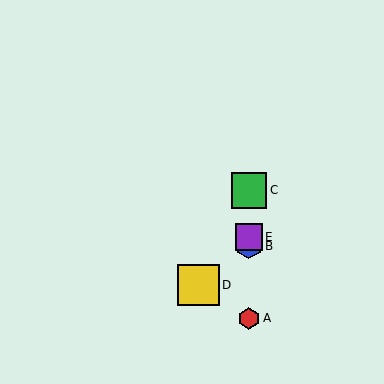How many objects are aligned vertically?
4 objects (A, B, C, E) are aligned vertically.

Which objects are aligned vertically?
Objects A, B, C, E are aligned vertically.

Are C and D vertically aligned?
No, C is at x≈249 and D is at x≈199.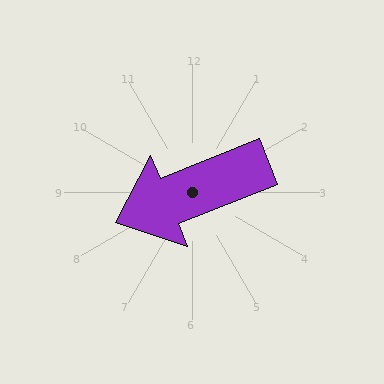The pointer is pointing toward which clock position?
Roughly 8 o'clock.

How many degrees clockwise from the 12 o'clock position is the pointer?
Approximately 248 degrees.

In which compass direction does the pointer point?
West.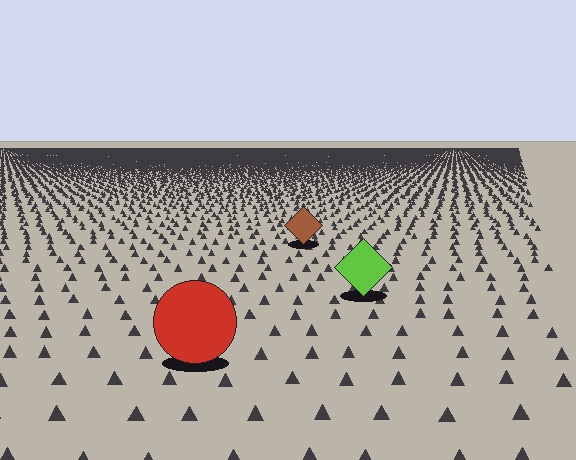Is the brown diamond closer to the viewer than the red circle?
No. The red circle is closer — you can tell from the texture gradient: the ground texture is coarser near it.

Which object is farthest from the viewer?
The brown diamond is farthest from the viewer. It appears smaller and the ground texture around it is denser.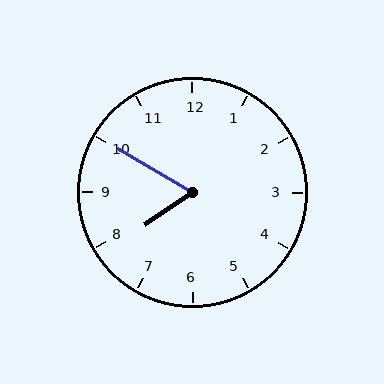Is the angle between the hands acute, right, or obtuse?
It is acute.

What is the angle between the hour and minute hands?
Approximately 65 degrees.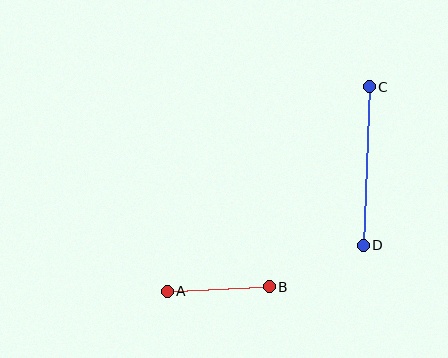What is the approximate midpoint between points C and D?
The midpoint is at approximately (366, 166) pixels.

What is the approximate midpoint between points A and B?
The midpoint is at approximately (218, 289) pixels.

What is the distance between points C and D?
The distance is approximately 159 pixels.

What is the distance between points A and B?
The distance is approximately 102 pixels.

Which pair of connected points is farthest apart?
Points C and D are farthest apart.